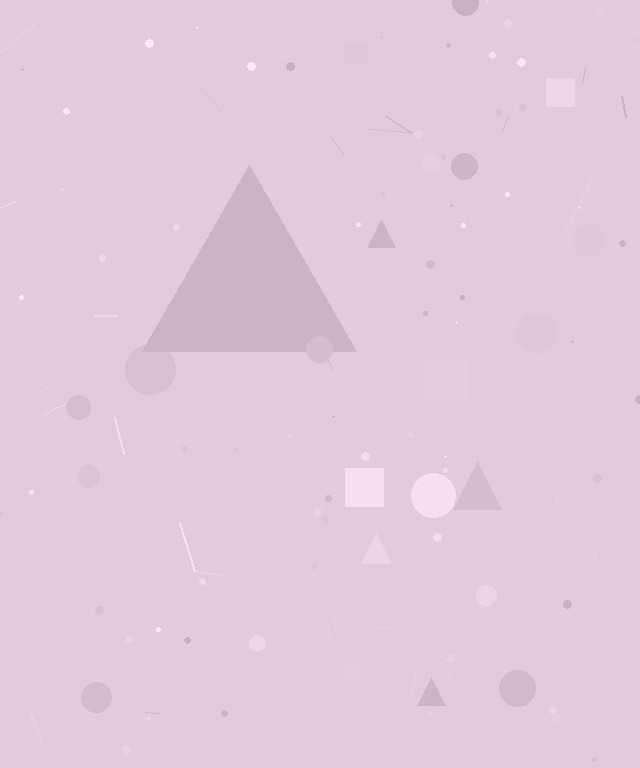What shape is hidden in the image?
A triangle is hidden in the image.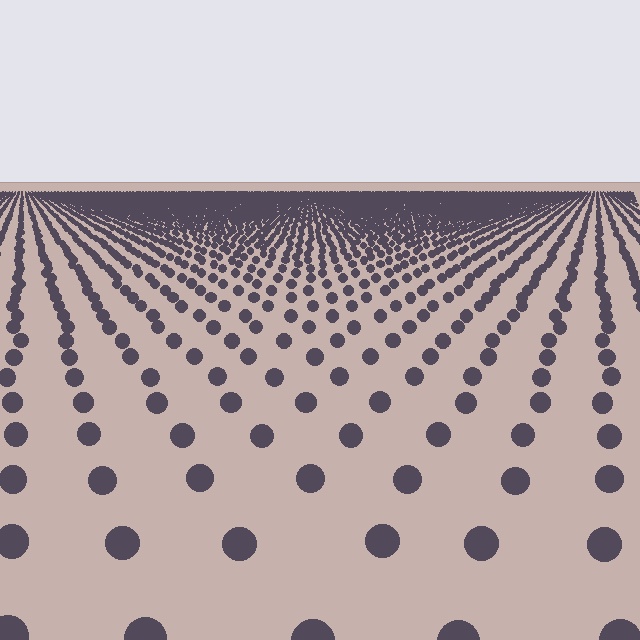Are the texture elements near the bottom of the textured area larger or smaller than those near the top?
Larger. Near the bottom, elements are closer to the viewer and appear at a bigger on-screen size.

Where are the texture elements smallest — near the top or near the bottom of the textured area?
Near the top.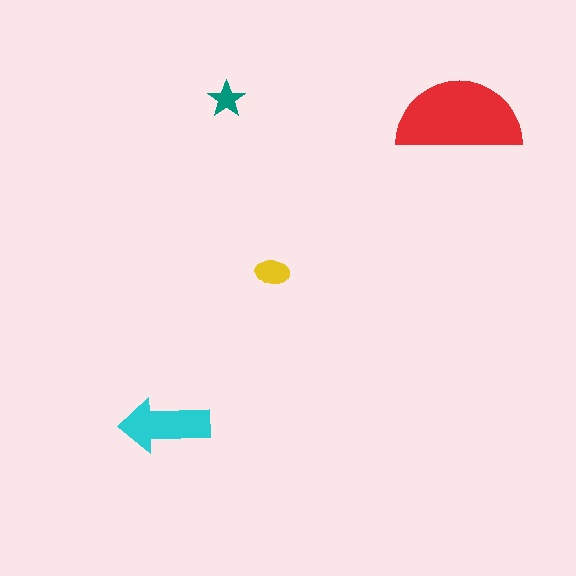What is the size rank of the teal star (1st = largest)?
4th.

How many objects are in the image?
There are 4 objects in the image.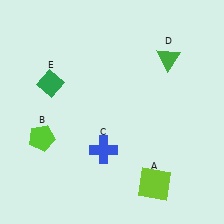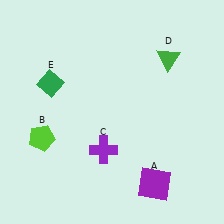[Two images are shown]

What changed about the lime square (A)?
In Image 1, A is lime. In Image 2, it changed to purple.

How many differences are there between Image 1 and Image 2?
There are 2 differences between the two images.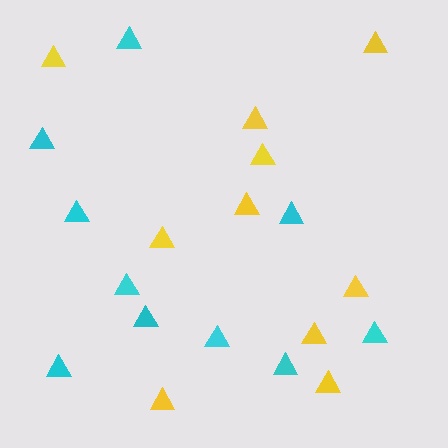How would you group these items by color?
There are 2 groups: one group of yellow triangles (10) and one group of cyan triangles (10).